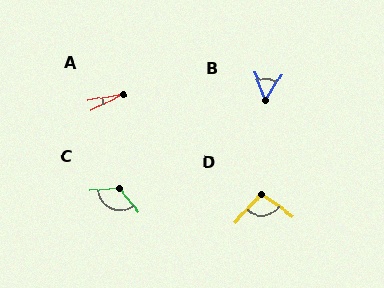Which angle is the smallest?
A, at approximately 18 degrees.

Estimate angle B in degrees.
Approximately 54 degrees.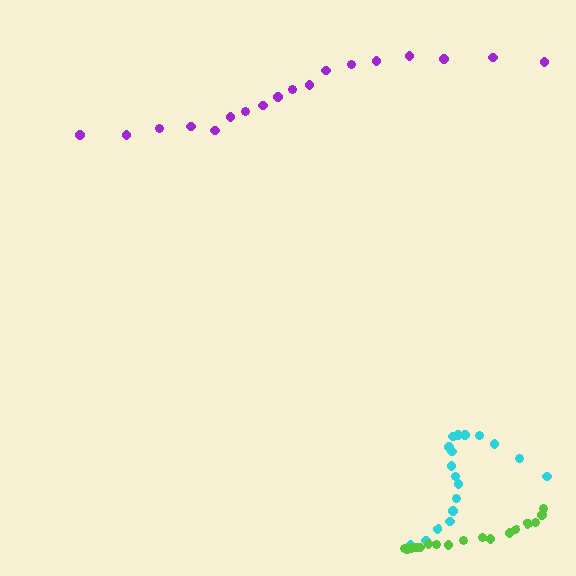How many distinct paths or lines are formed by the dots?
There are 3 distinct paths.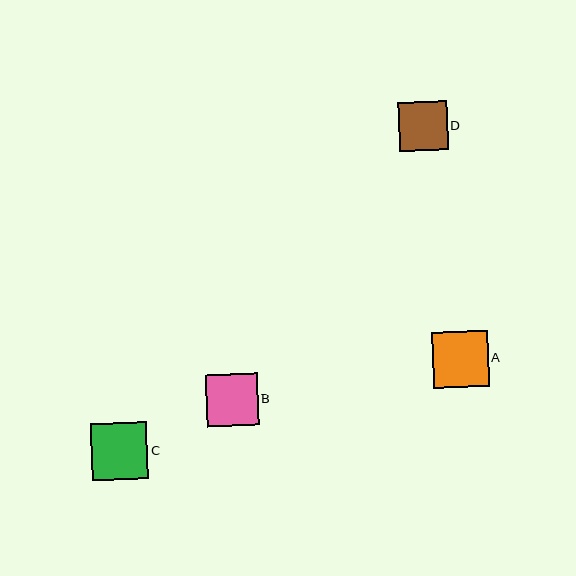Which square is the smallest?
Square D is the smallest with a size of approximately 49 pixels.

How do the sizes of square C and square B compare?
Square C and square B are approximately the same size.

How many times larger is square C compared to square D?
Square C is approximately 1.2 times the size of square D.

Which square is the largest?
Square C is the largest with a size of approximately 57 pixels.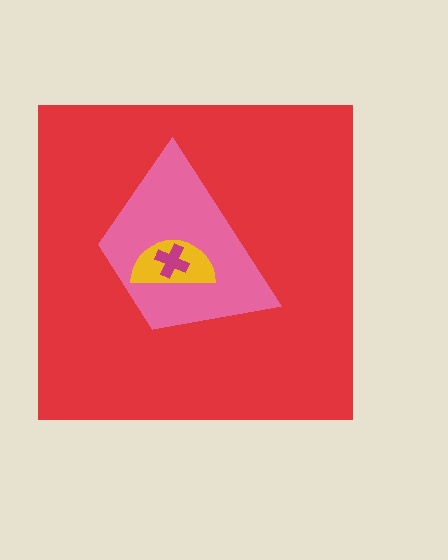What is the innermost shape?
The magenta cross.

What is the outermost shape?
The red square.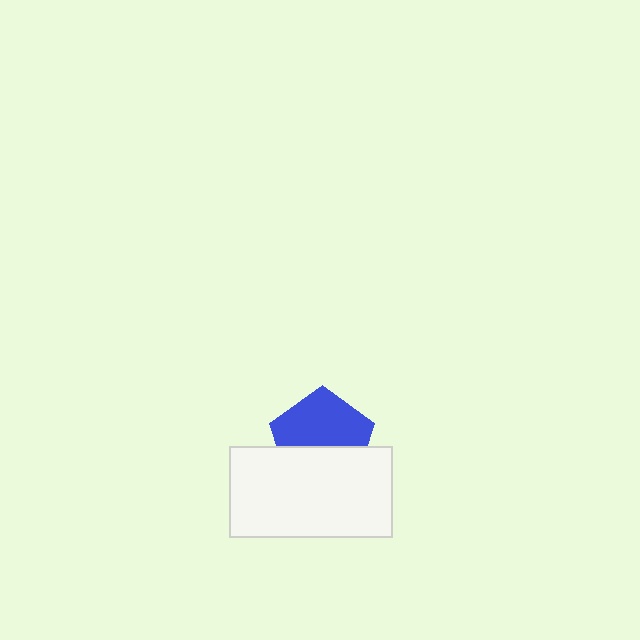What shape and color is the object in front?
The object in front is a white rectangle.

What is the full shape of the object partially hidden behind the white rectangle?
The partially hidden object is a blue pentagon.